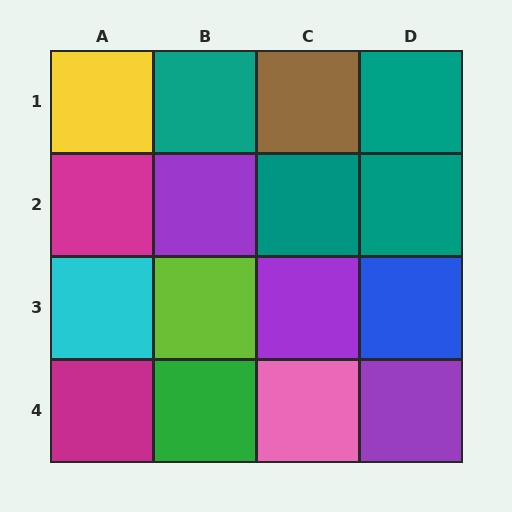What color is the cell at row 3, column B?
Lime.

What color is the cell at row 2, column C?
Teal.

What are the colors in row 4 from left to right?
Magenta, green, pink, purple.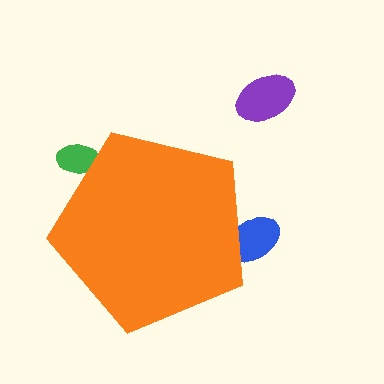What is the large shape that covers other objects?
An orange pentagon.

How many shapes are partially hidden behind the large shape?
2 shapes are partially hidden.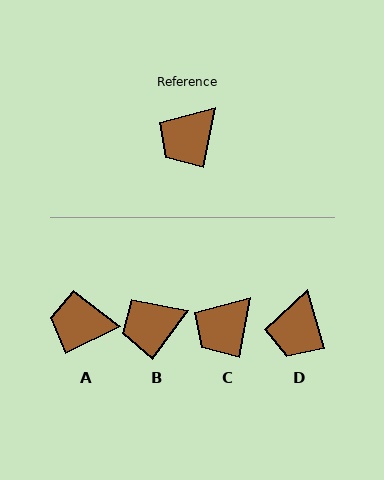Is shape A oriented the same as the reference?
No, it is off by about 52 degrees.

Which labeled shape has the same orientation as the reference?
C.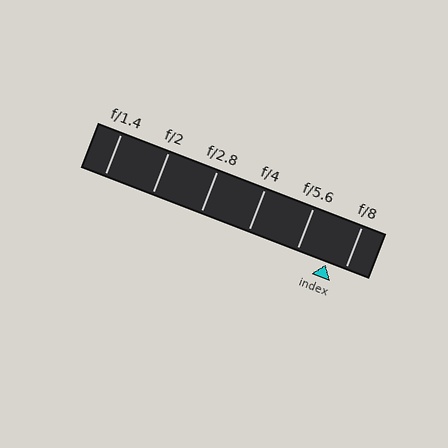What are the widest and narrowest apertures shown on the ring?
The widest aperture shown is f/1.4 and the narrowest is f/8.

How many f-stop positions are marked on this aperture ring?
There are 6 f-stop positions marked.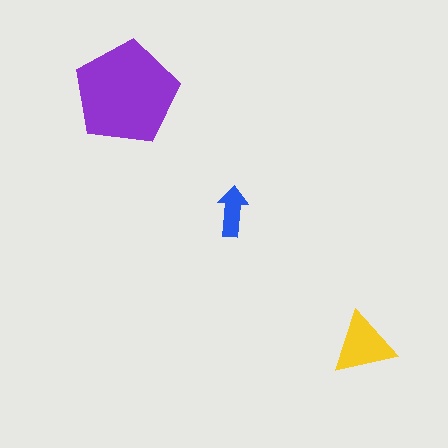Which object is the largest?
The purple pentagon.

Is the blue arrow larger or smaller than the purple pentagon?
Smaller.